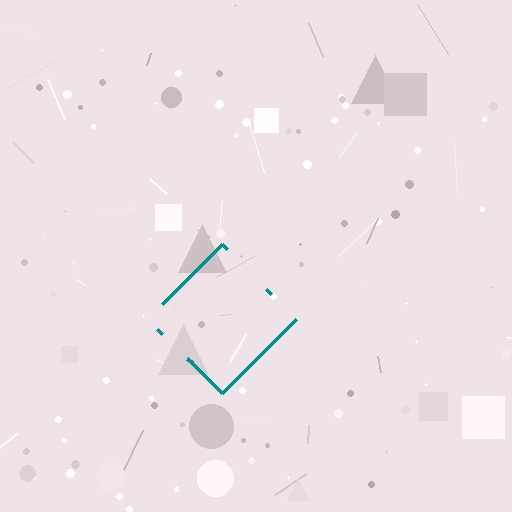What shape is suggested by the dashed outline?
The dashed outline suggests a diamond.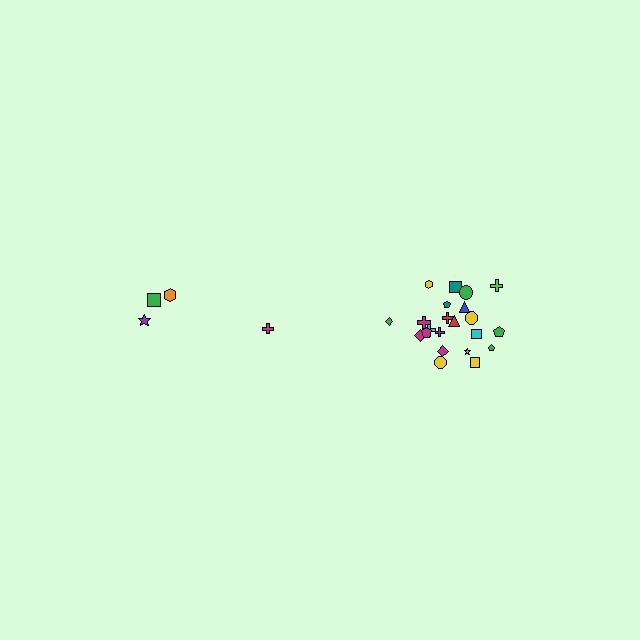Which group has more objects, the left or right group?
The right group.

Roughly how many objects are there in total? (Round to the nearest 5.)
Roughly 25 objects in total.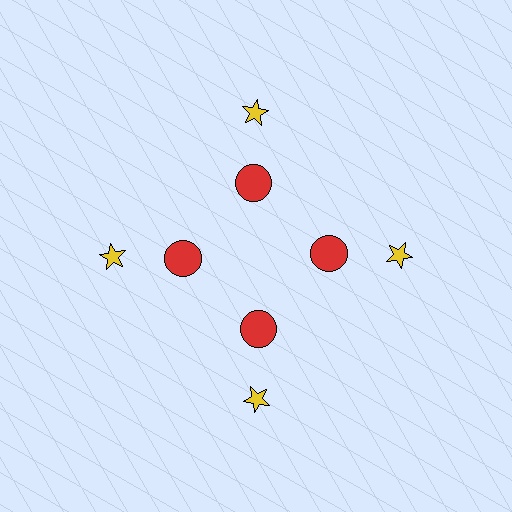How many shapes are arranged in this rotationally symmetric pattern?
There are 8 shapes, arranged in 4 groups of 2.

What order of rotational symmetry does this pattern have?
This pattern has 4-fold rotational symmetry.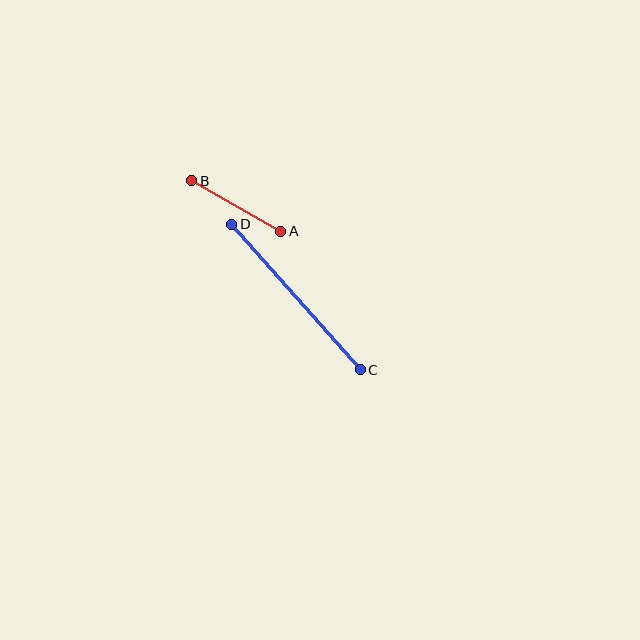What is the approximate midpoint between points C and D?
The midpoint is at approximately (296, 297) pixels.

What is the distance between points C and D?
The distance is approximately 194 pixels.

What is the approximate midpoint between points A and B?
The midpoint is at approximately (236, 206) pixels.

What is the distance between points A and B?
The distance is approximately 102 pixels.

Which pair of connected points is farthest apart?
Points C and D are farthest apart.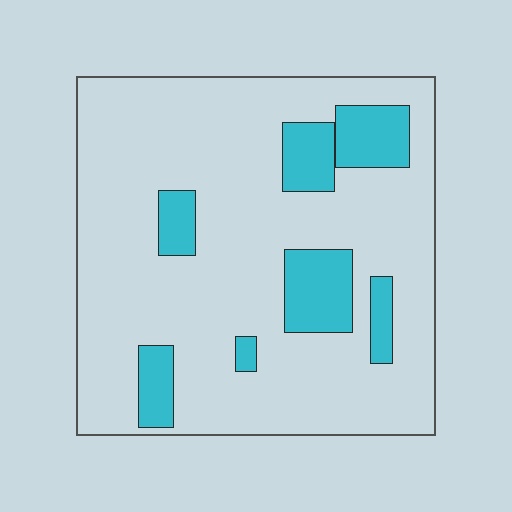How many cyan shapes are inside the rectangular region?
7.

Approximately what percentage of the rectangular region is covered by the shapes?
Approximately 15%.